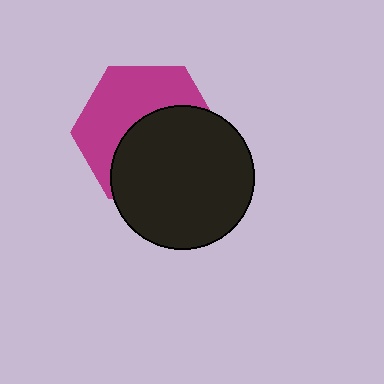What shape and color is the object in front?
The object in front is a black circle.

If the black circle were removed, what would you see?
You would see the complete magenta hexagon.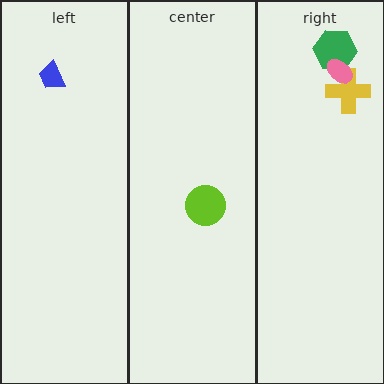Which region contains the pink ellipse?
The right region.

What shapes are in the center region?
The lime circle.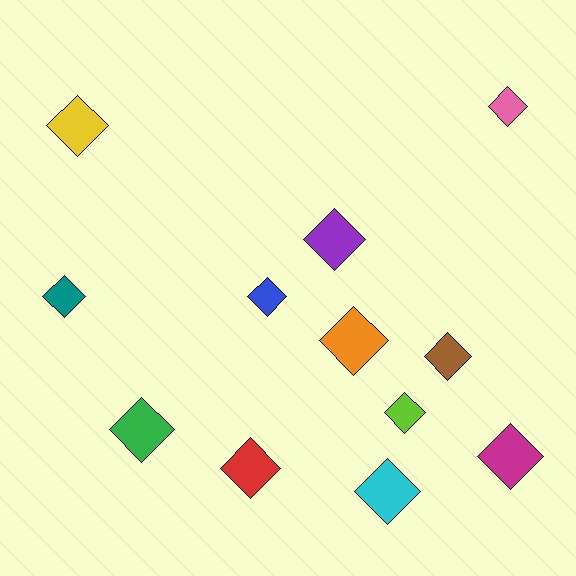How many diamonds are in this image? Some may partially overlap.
There are 12 diamonds.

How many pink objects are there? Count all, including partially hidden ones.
There is 1 pink object.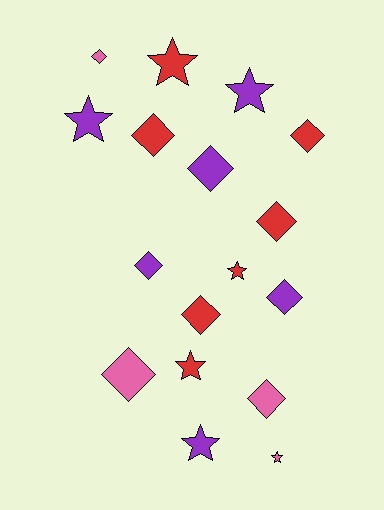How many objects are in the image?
There are 17 objects.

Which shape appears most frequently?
Diamond, with 10 objects.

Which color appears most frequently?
Red, with 7 objects.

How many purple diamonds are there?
There are 3 purple diamonds.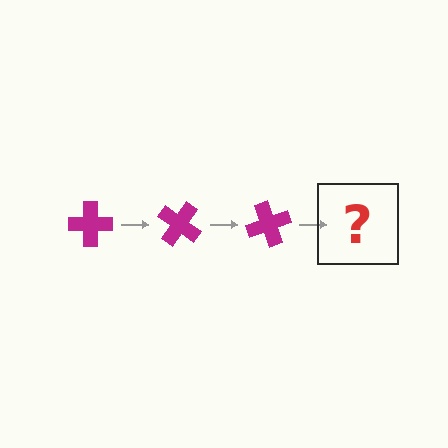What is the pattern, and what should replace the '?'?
The pattern is that the cross rotates 35 degrees each step. The '?' should be a magenta cross rotated 105 degrees.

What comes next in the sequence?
The next element should be a magenta cross rotated 105 degrees.